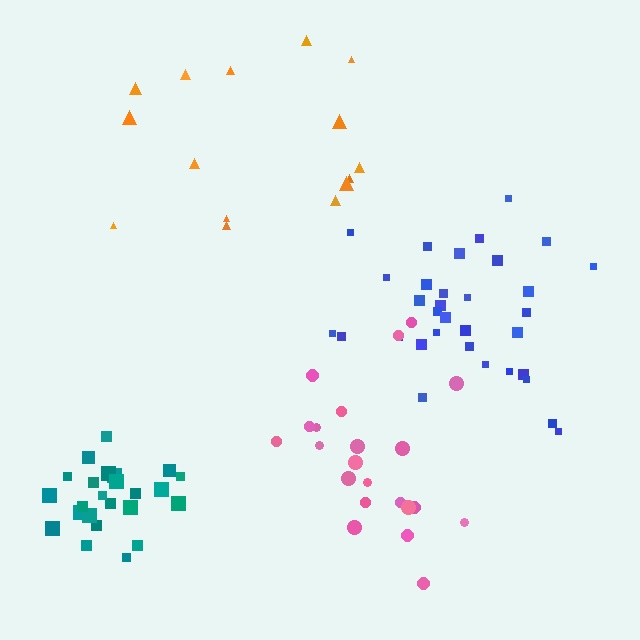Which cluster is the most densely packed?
Teal.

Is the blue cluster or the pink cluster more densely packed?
Pink.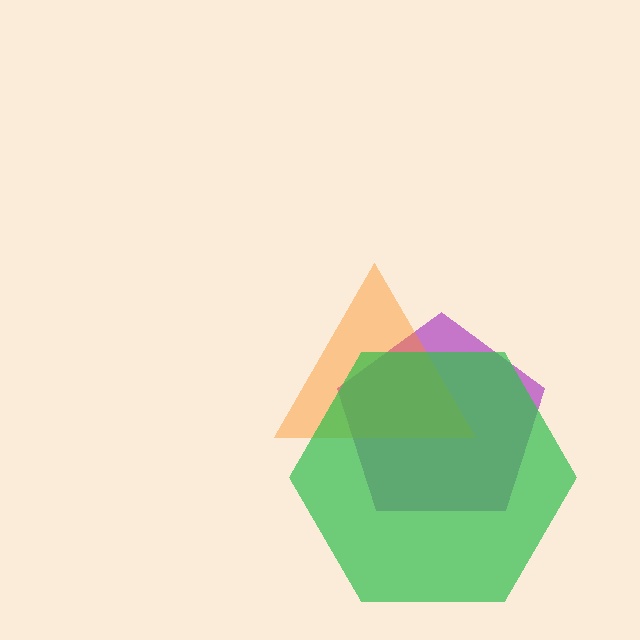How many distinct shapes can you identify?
There are 3 distinct shapes: a purple pentagon, an orange triangle, a green hexagon.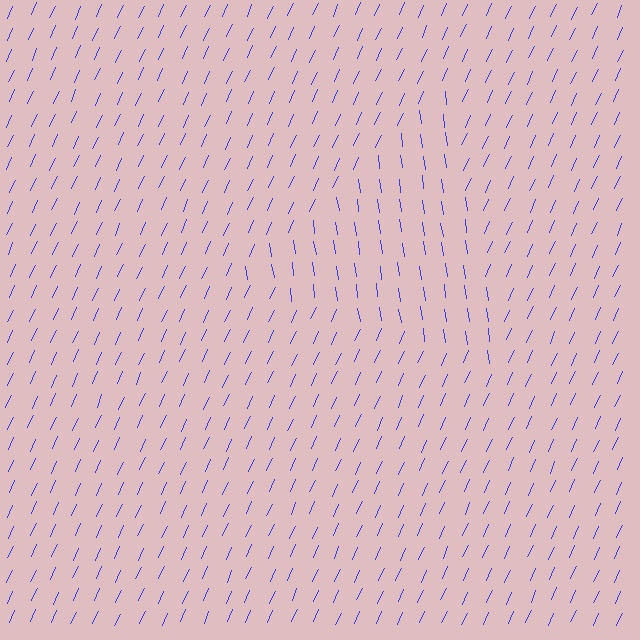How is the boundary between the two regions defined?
The boundary is defined purely by a change in line orientation (approximately 33 degrees difference). All lines are the same color and thickness.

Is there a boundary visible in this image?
Yes, there is a texture boundary formed by a change in line orientation.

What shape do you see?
I see a triangle.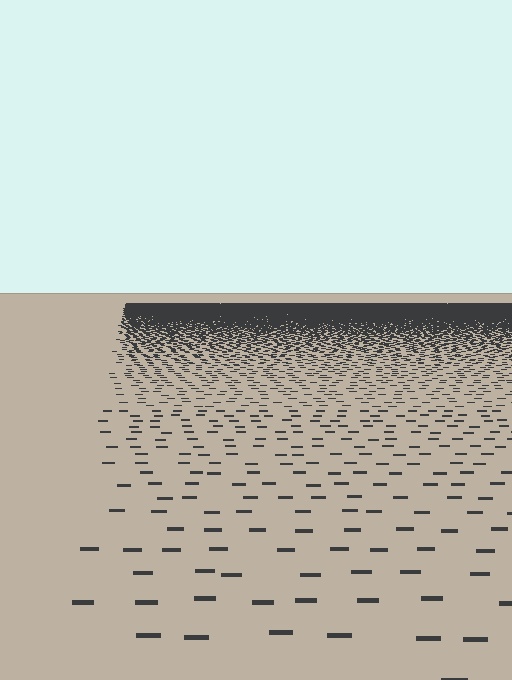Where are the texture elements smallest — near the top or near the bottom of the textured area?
Near the top.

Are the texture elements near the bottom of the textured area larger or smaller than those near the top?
Larger. Near the bottom, elements are closer to the viewer and appear at a bigger on-screen size.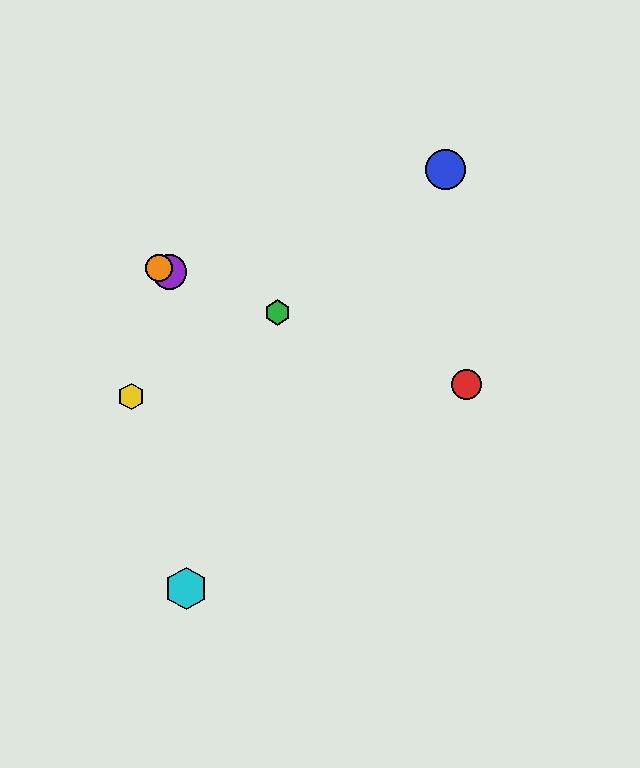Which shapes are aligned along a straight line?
The red circle, the green hexagon, the purple circle, the orange circle are aligned along a straight line.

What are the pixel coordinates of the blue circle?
The blue circle is at (446, 170).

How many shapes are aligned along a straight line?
4 shapes (the red circle, the green hexagon, the purple circle, the orange circle) are aligned along a straight line.